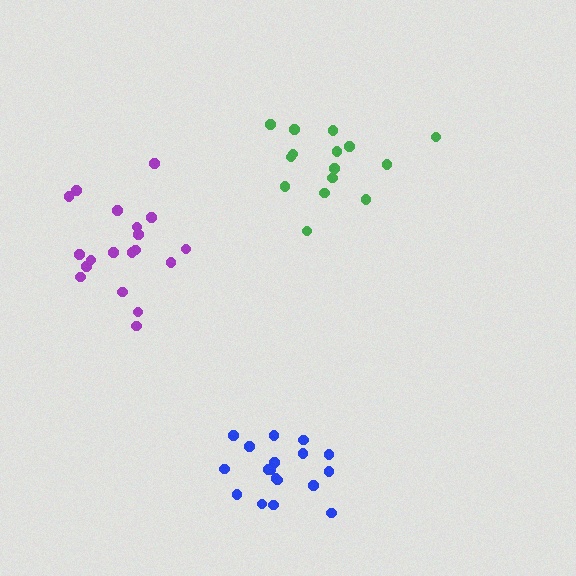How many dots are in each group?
Group 1: 15 dots, Group 2: 18 dots, Group 3: 19 dots (52 total).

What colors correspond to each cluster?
The clusters are colored: green, blue, purple.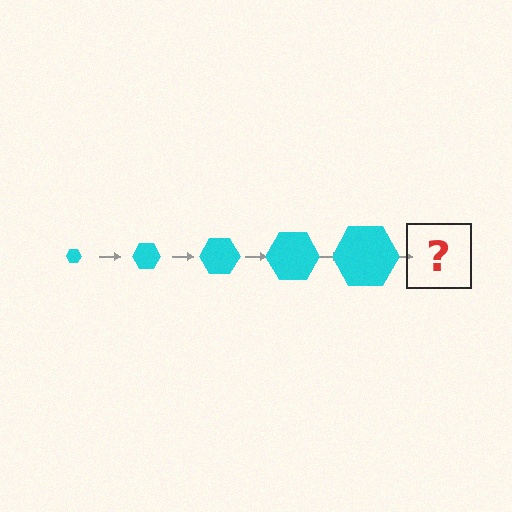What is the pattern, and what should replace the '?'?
The pattern is that the hexagon gets progressively larger each step. The '?' should be a cyan hexagon, larger than the previous one.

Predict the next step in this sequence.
The next step is a cyan hexagon, larger than the previous one.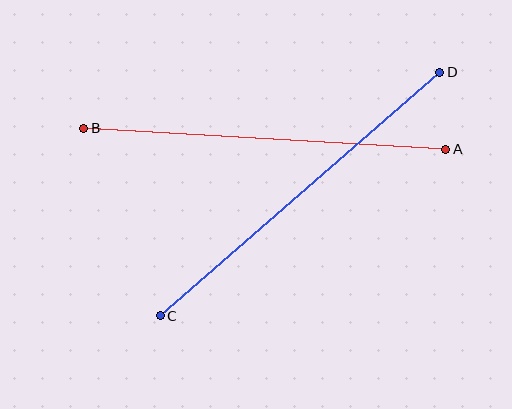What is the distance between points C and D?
The distance is approximately 371 pixels.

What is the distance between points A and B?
The distance is approximately 363 pixels.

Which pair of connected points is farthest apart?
Points C and D are farthest apart.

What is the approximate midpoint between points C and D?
The midpoint is at approximately (300, 194) pixels.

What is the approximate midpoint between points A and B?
The midpoint is at approximately (265, 139) pixels.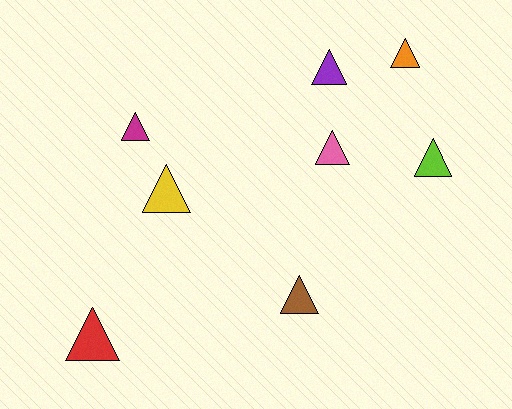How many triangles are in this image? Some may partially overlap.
There are 8 triangles.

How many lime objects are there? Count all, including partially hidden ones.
There is 1 lime object.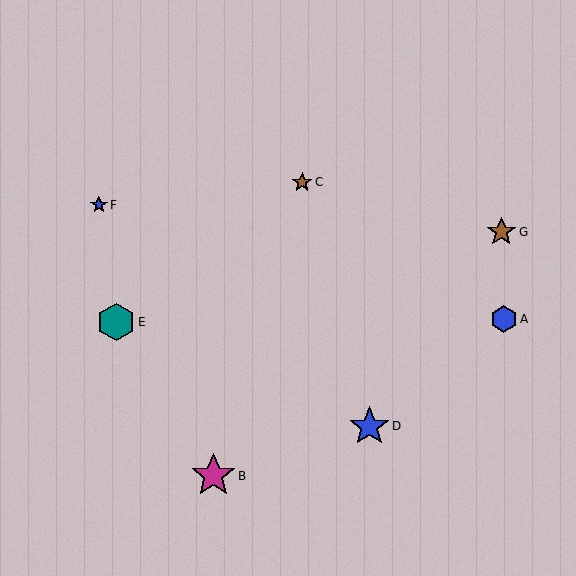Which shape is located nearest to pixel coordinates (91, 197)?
The blue star (labeled F) at (99, 205) is nearest to that location.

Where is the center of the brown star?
The center of the brown star is at (302, 182).